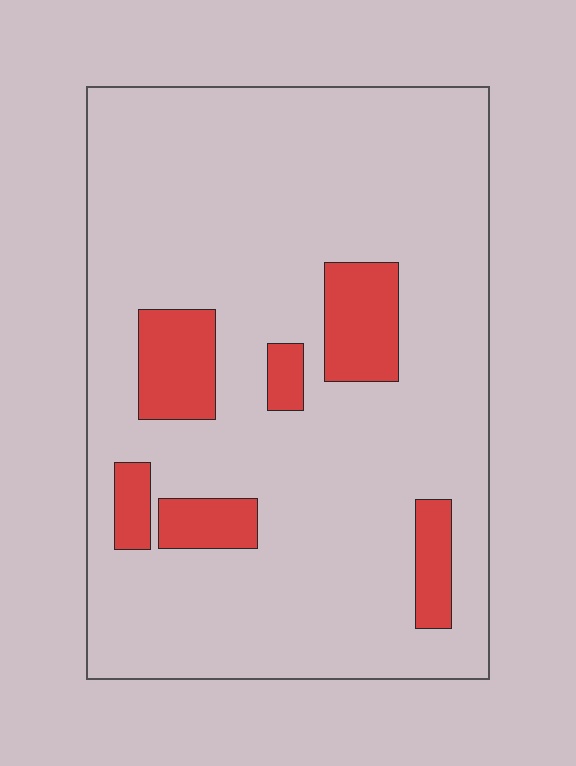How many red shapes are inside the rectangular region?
6.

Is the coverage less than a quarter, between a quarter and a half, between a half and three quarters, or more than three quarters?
Less than a quarter.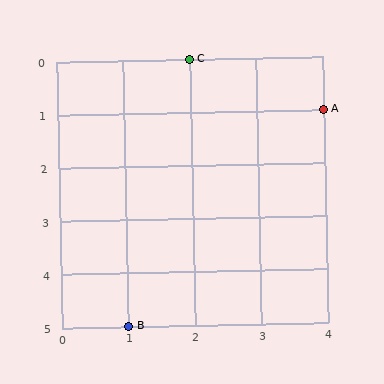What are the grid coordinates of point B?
Point B is at grid coordinates (1, 5).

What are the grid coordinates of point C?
Point C is at grid coordinates (2, 0).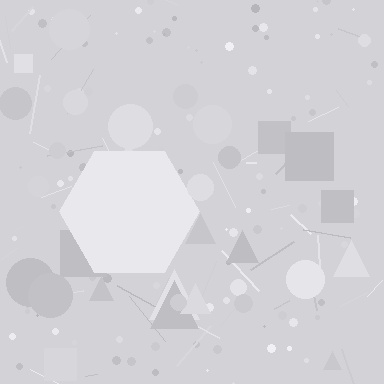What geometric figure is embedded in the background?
A hexagon is embedded in the background.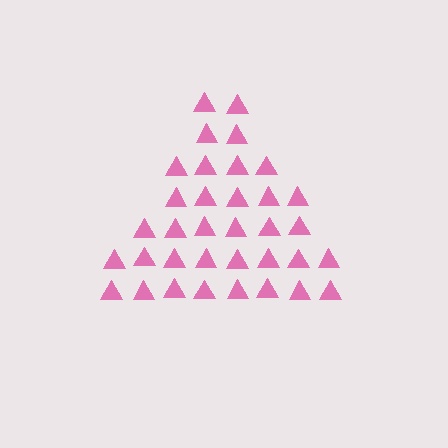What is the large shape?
The large shape is a triangle.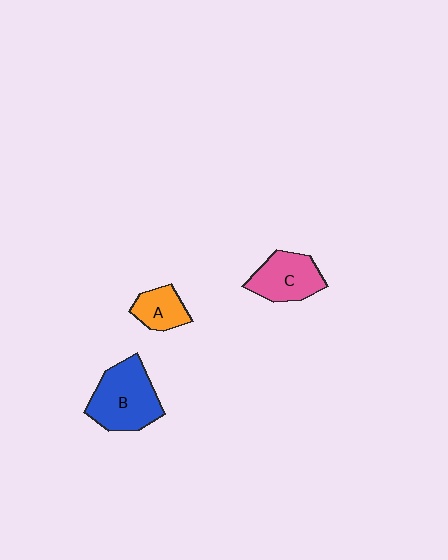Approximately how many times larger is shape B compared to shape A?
Approximately 2.0 times.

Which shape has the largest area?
Shape B (blue).